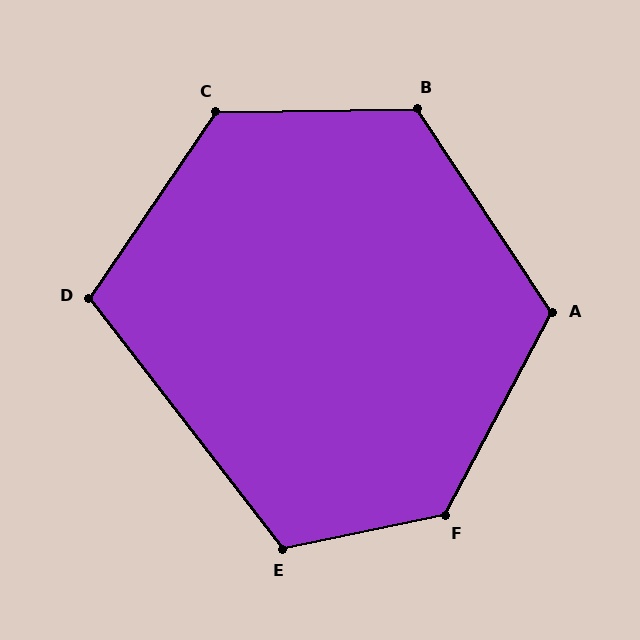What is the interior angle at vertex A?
Approximately 119 degrees (obtuse).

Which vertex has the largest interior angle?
F, at approximately 129 degrees.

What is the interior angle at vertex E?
Approximately 116 degrees (obtuse).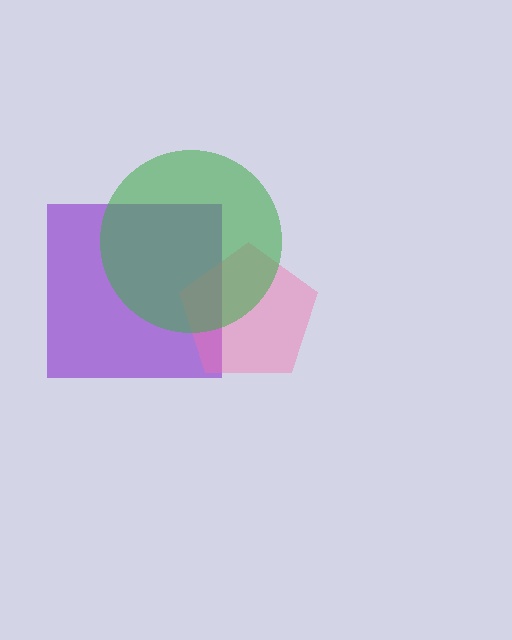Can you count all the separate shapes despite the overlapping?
Yes, there are 3 separate shapes.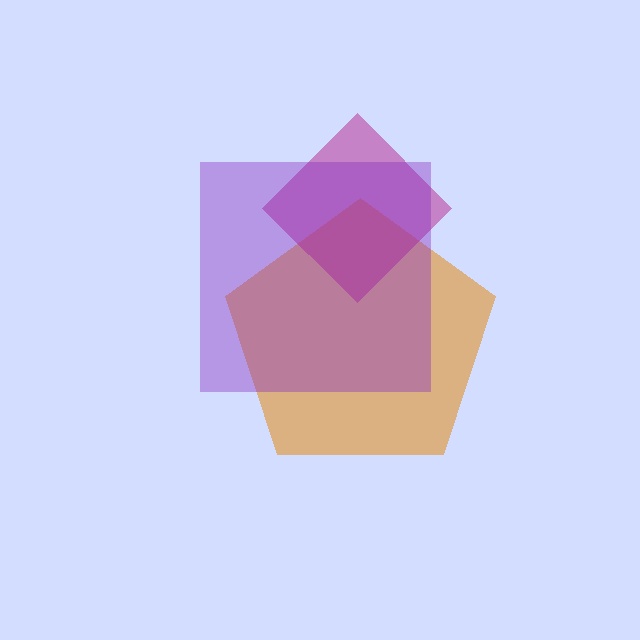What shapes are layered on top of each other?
The layered shapes are: an orange pentagon, a magenta diamond, a purple square.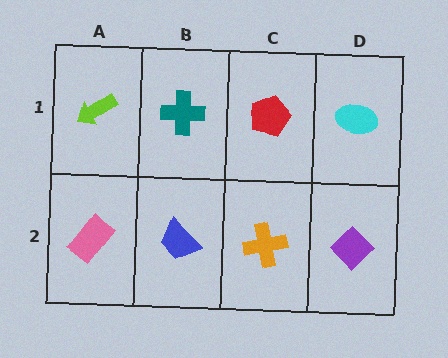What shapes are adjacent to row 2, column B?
A teal cross (row 1, column B), a pink rectangle (row 2, column A), an orange cross (row 2, column C).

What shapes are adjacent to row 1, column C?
An orange cross (row 2, column C), a teal cross (row 1, column B), a cyan ellipse (row 1, column D).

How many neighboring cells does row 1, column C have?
3.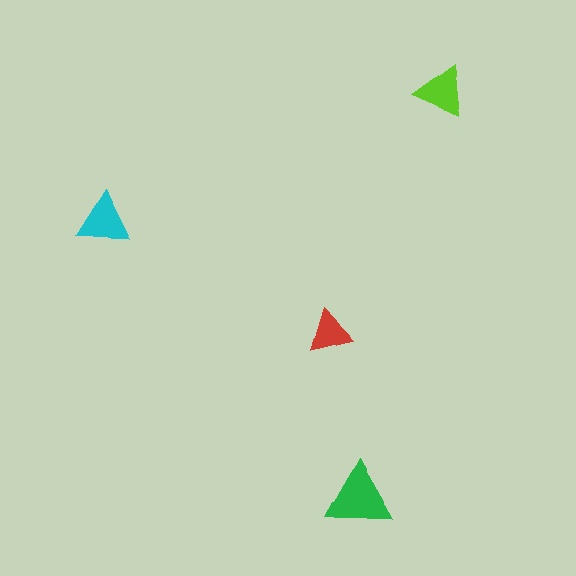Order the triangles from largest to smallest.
the green one, the cyan one, the lime one, the red one.